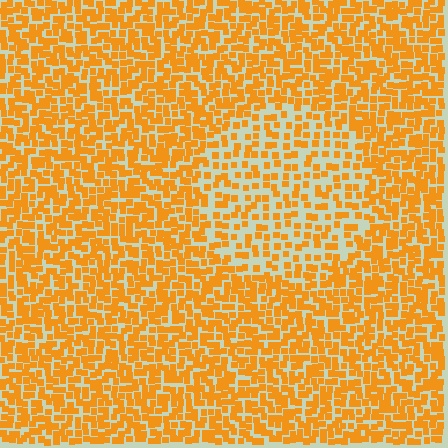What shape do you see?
I see a circle.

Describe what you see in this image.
The image contains small orange elements arranged at two different densities. A circle-shaped region is visible where the elements are less densely packed than the surrounding area.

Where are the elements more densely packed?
The elements are more densely packed outside the circle boundary.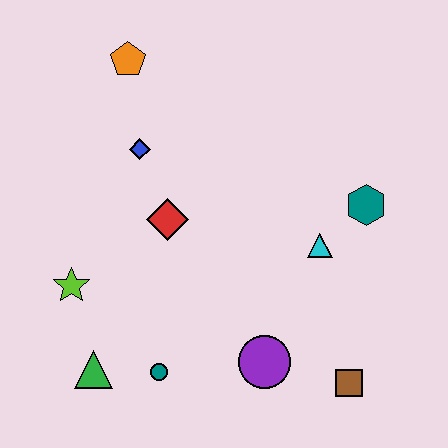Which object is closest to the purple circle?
The brown square is closest to the purple circle.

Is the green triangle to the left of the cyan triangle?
Yes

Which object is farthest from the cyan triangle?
The orange pentagon is farthest from the cyan triangle.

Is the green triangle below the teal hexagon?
Yes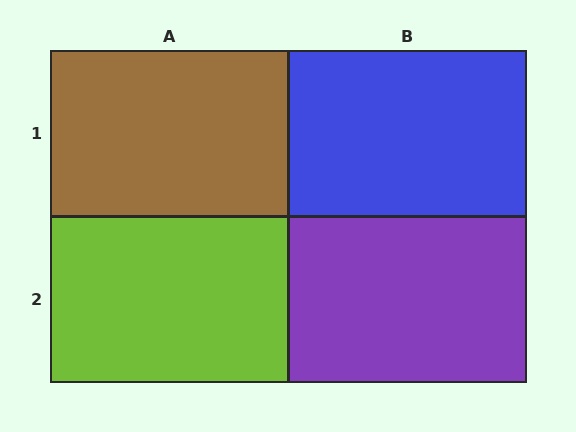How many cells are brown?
1 cell is brown.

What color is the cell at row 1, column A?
Brown.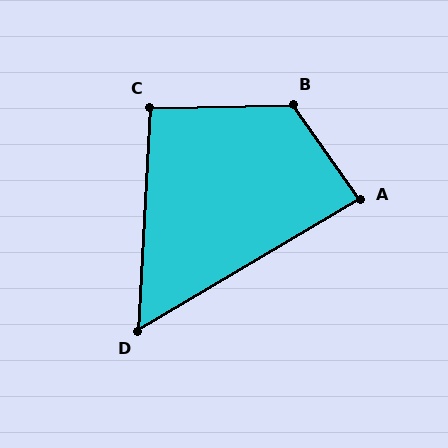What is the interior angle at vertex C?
Approximately 94 degrees (approximately right).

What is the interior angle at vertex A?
Approximately 86 degrees (approximately right).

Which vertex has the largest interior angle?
B, at approximately 124 degrees.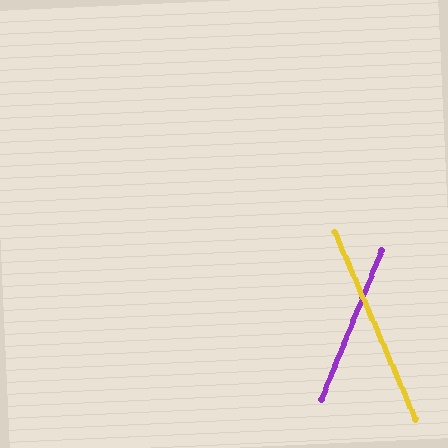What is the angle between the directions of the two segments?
Approximately 45 degrees.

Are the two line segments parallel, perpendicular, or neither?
Neither parallel nor perpendicular — they differ by about 45°.